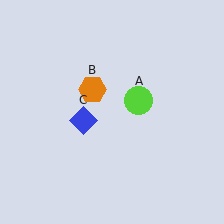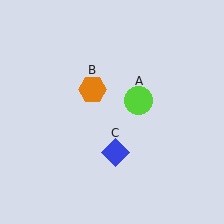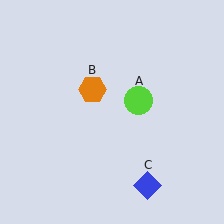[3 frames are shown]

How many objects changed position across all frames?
1 object changed position: blue diamond (object C).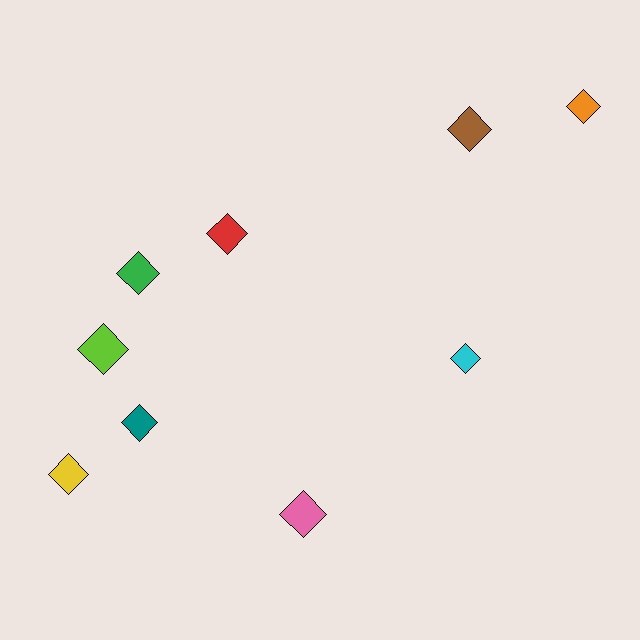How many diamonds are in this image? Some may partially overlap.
There are 9 diamonds.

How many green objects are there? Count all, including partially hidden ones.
There is 1 green object.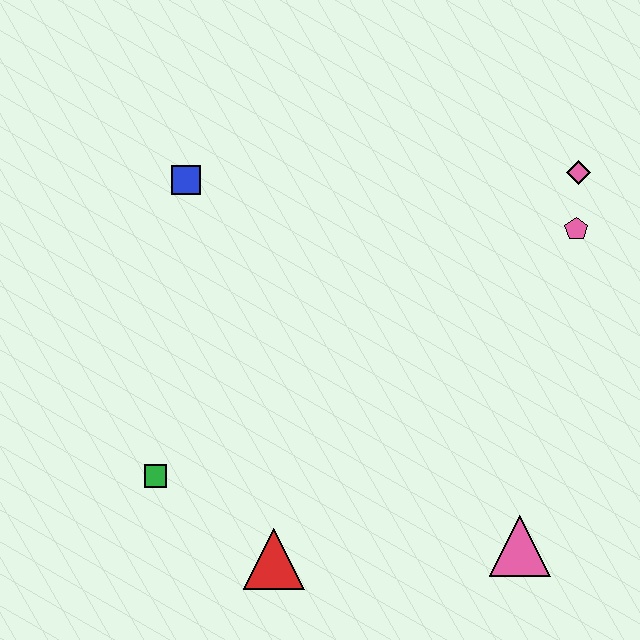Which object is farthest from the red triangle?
The pink diamond is farthest from the red triangle.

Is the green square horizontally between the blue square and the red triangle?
No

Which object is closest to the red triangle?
The green square is closest to the red triangle.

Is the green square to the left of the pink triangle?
Yes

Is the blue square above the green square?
Yes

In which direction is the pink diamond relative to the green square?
The pink diamond is to the right of the green square.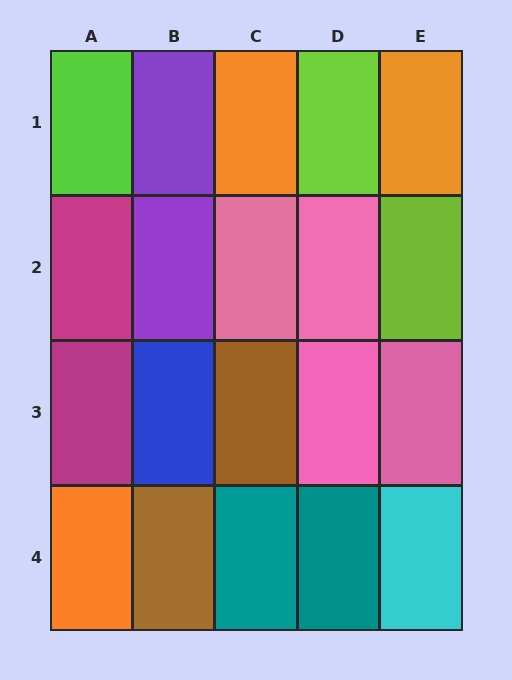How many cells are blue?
1 cell is blue.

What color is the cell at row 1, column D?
Lime.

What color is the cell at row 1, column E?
Orange.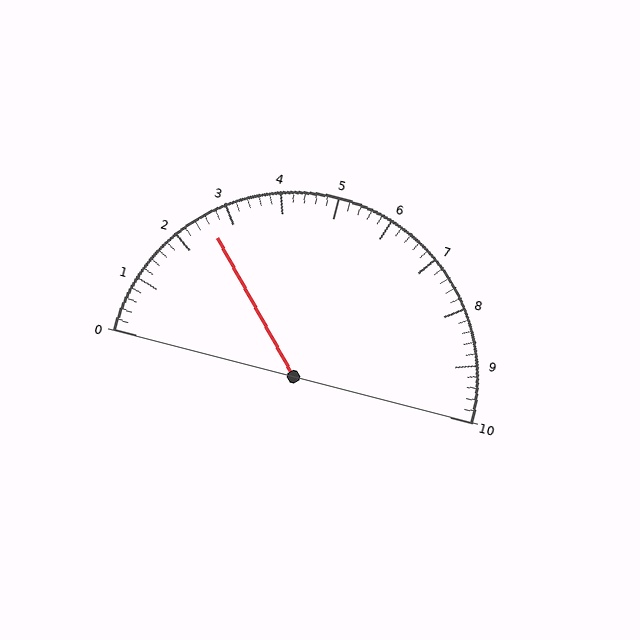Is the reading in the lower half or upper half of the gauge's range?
The reading is in the lower half of the range (0 to 10).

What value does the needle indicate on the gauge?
The needle indicates approximately 2.6.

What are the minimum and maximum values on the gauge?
The gauge ranges from 0 to 10.